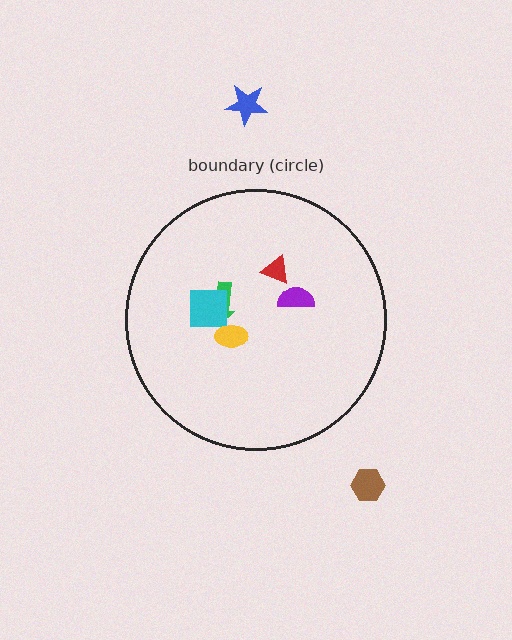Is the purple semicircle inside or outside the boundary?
Inside.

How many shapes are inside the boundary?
5 inside, 2 outside.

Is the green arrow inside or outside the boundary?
Inside.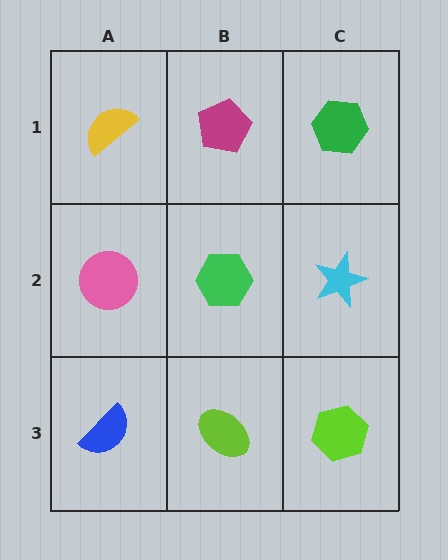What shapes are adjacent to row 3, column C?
A cyan star (row 2, column C), a lime ellipse (row 3, column B).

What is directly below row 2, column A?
A blue semicircle.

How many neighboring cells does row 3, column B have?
3.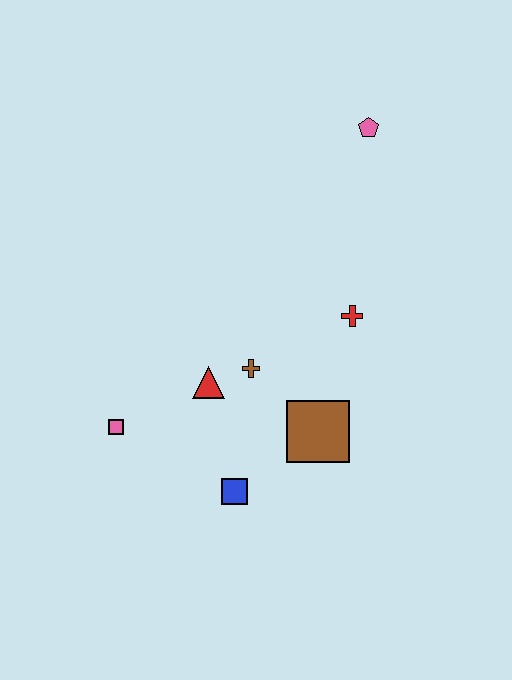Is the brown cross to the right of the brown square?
No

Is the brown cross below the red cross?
Yes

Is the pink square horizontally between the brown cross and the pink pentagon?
No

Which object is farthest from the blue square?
The pink pentagon is farthest from the blue square.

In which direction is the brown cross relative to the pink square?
The brown cross is to the right of the pink square.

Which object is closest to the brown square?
The brown cross is closest to the brown square.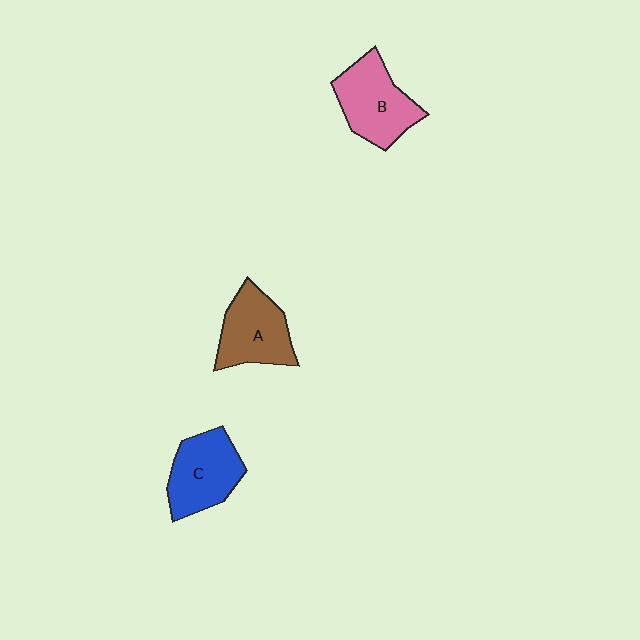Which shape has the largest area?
Shape B (pink).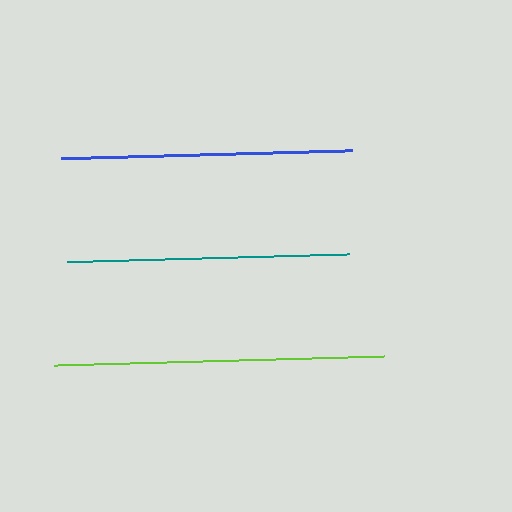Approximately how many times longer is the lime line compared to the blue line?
The lime line is approximately 1.1 times the length of the blue line.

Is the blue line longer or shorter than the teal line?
The blue line is longer than the teal line.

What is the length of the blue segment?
The blue segment is approximately 292 pixels long.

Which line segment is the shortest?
The teal line is the shortest at approximately 281 pixels.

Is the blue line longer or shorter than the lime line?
The lime line is longer than the blue line.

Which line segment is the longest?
The lime line is the longest at approximately 329 pixels.